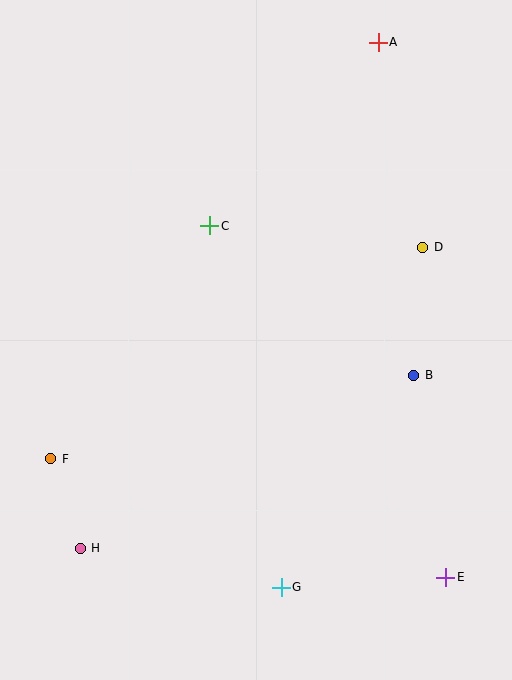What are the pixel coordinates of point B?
Point B is at (413, 375).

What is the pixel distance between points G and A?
The distance between G and A is 553 pixels.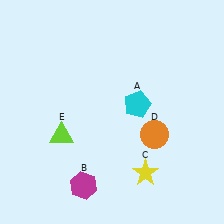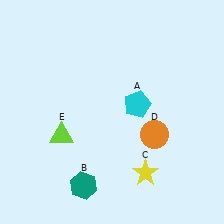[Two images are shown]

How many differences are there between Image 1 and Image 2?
There is 1 difference between the two images.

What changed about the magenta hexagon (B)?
In Image 1, B is magenta. In Image 2, it changed to teal.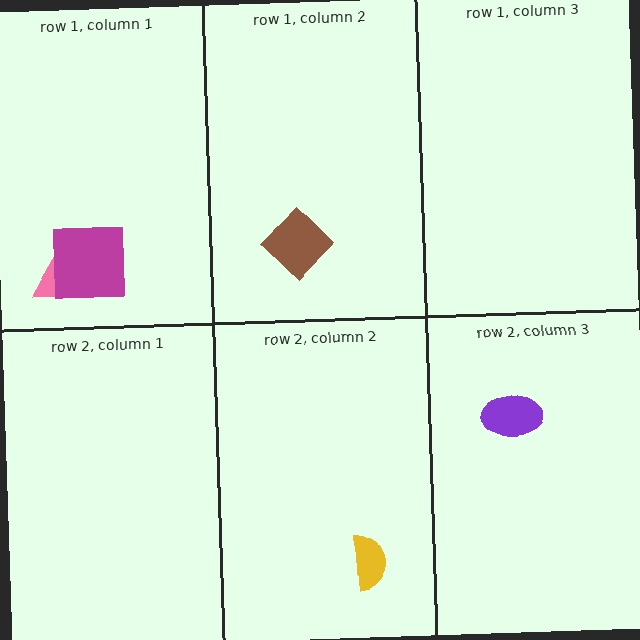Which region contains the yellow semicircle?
The row 2, column 2 region.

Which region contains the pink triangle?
The row 1, column 1 region.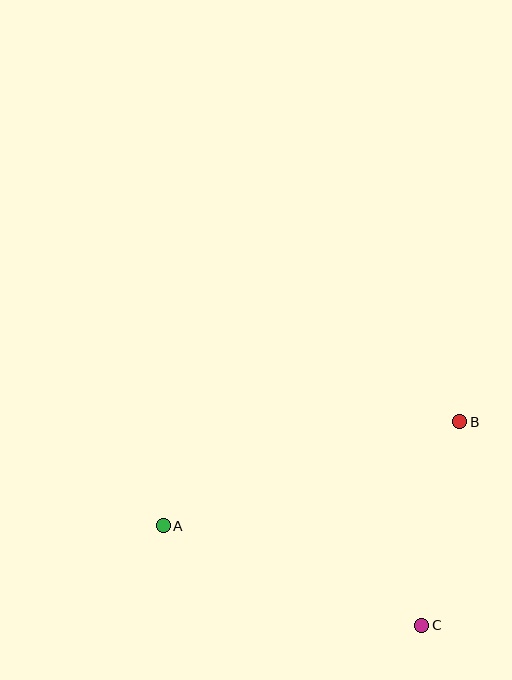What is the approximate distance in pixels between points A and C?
The distance between A and C is approximately 277 pixels.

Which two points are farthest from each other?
Points A and B are farthest from each other.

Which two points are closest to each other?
Points B and C are closest to each other.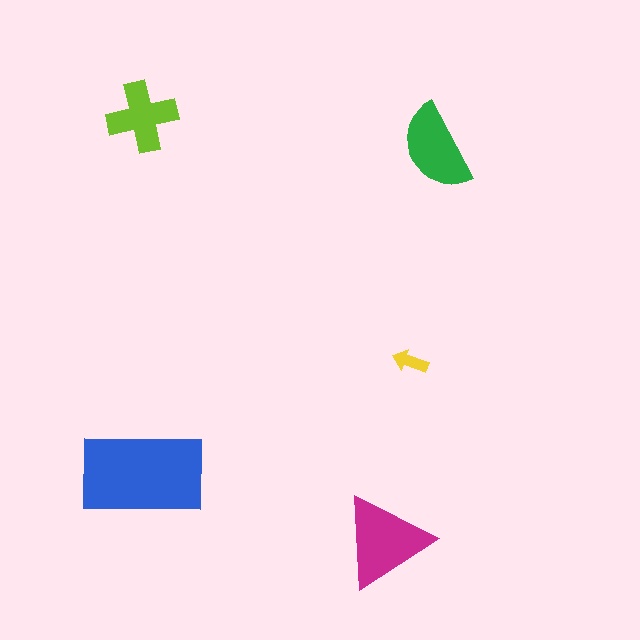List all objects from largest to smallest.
The blue rectangle, the magenta triangle, the green semicircle, the lime cross, the yellow arrow.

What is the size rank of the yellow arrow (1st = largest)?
5th.